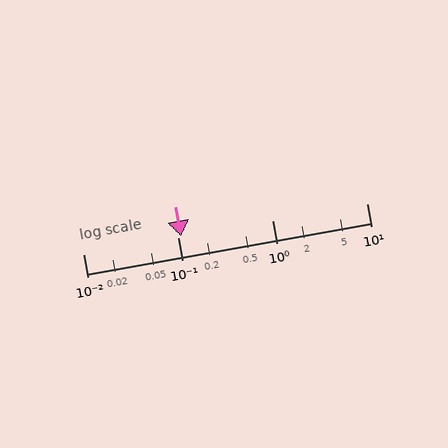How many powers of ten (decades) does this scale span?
The scale spans 3 decades, from 0.01 to 10.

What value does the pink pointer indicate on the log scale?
The pointer indicates approximately 0.11.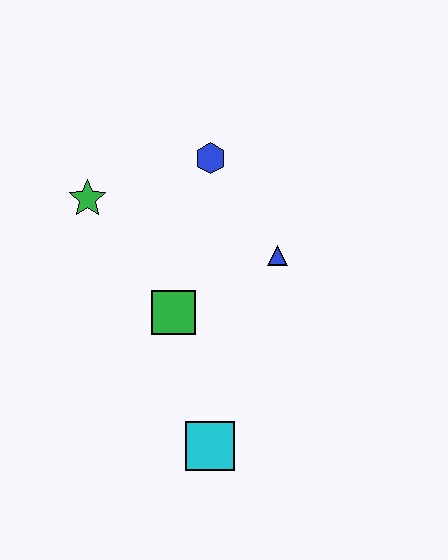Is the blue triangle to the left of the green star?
No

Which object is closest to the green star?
The blue hexagon is closest to the green star.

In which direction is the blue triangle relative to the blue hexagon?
The blue triangle is below the blue hexagon.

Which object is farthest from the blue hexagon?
The cyan square is farthest from the blue hexagon.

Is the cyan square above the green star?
No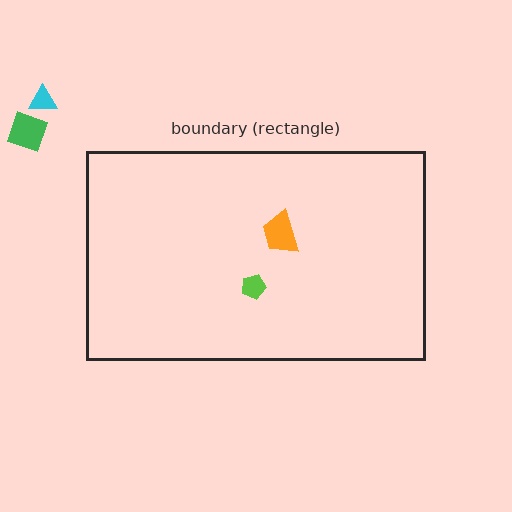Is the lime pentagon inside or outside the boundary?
Inside.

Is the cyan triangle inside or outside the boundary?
Outside.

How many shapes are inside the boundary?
2 inside, 2 outside.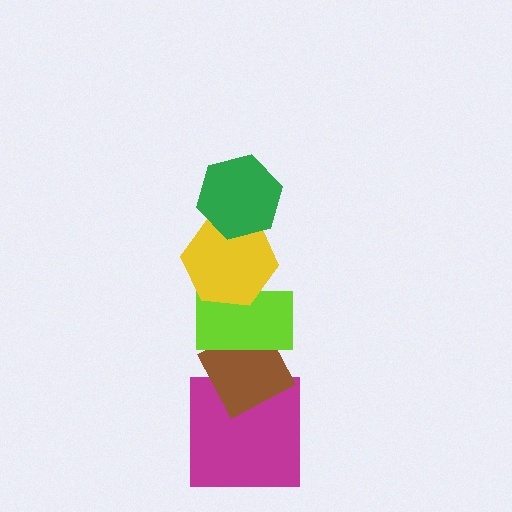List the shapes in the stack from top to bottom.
From top to bottom: the green hexagon, the yellow hexagon, the lime rectangle, the brown diamond, the magenta square.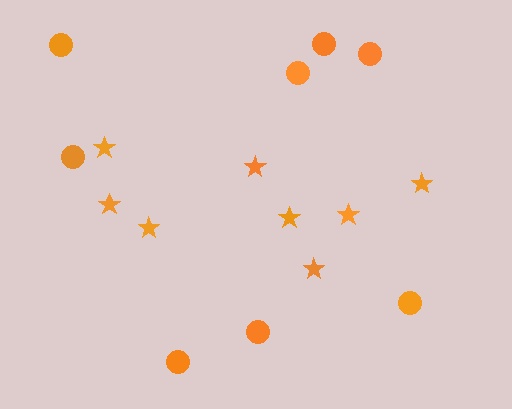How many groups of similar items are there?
There are 2 groups: one group of stars (8) and one group of circles (8).